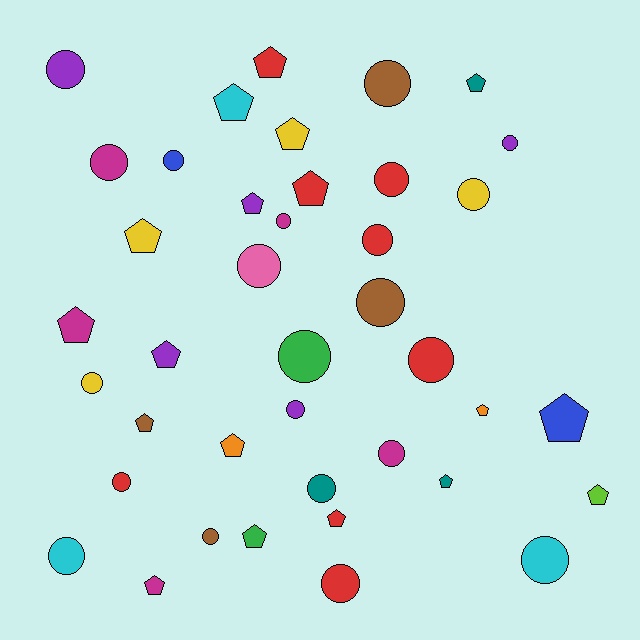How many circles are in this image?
There are 22 circles.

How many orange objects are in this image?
There are 2 orange objects.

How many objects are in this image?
There are 40 objects.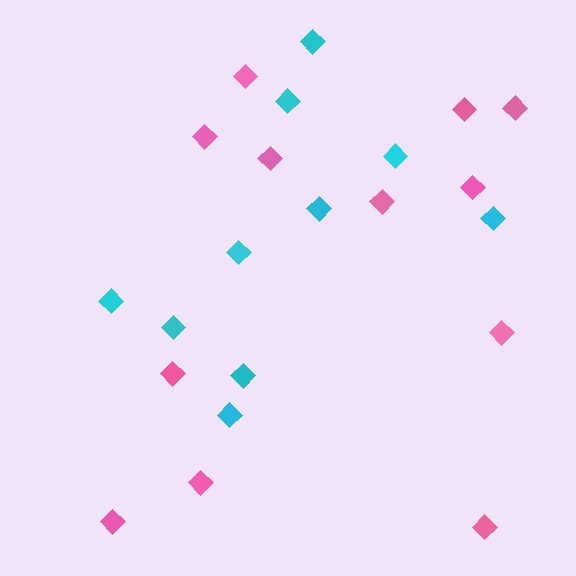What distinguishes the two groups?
There are 2 groups: one group of pink diamonds (12) and one group of cyan diamonds (10).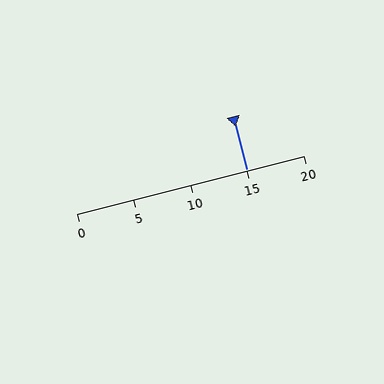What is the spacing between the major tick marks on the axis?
The major ticks are spaced 5 apart.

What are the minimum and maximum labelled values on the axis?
The axis runs from 0 to 20.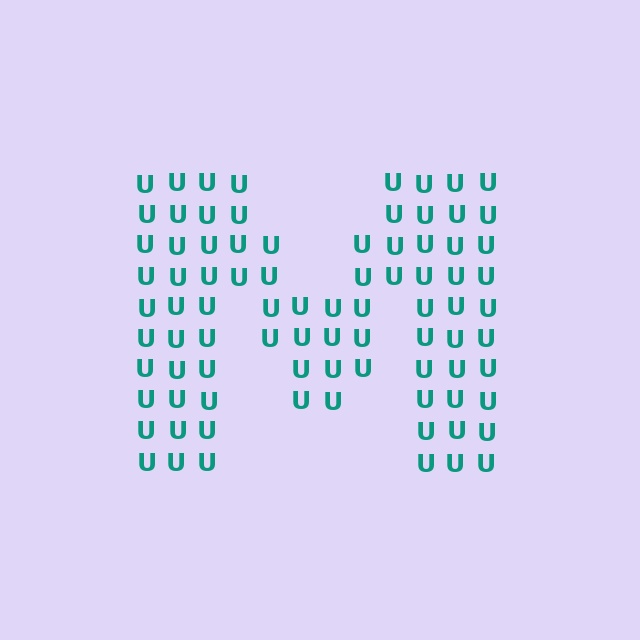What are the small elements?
The small elements are letter U's.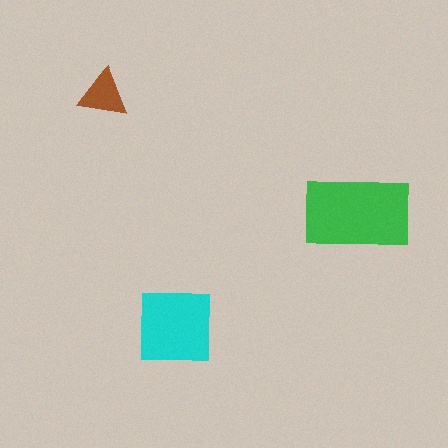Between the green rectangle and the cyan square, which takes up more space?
The green rectangle.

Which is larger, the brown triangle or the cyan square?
The cyan square.